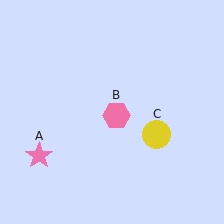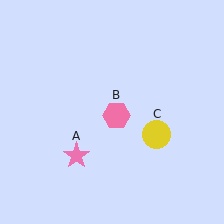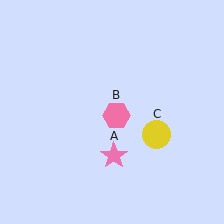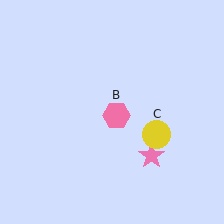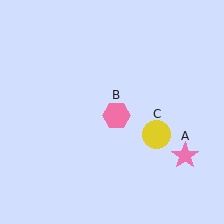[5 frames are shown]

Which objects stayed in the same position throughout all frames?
Pink hexagon (object B) and yellow circle (object C) remained stationary.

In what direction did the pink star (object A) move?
The pink star (object A) moved right.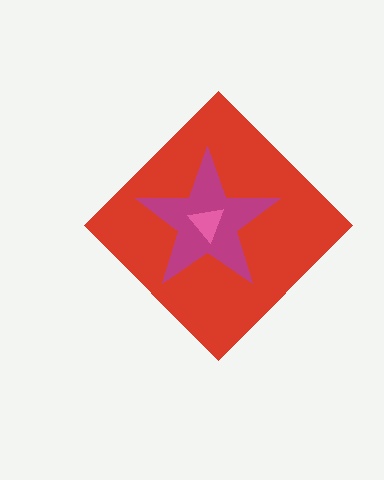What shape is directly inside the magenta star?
The pink triangle.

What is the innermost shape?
The pink triangle.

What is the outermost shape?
The red diamond.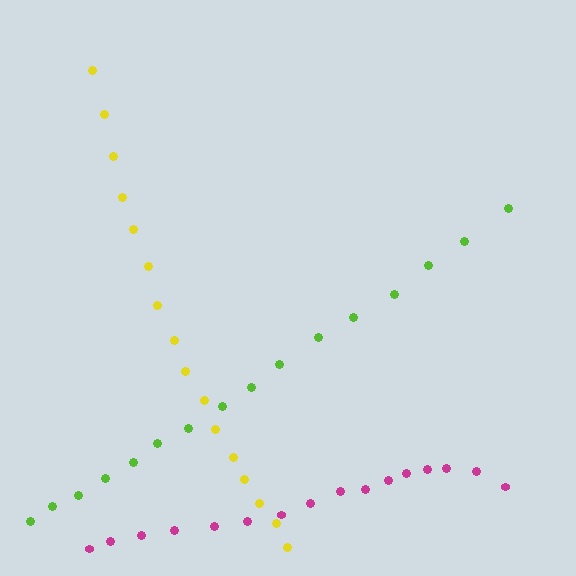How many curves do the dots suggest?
There are 3 distinct paths.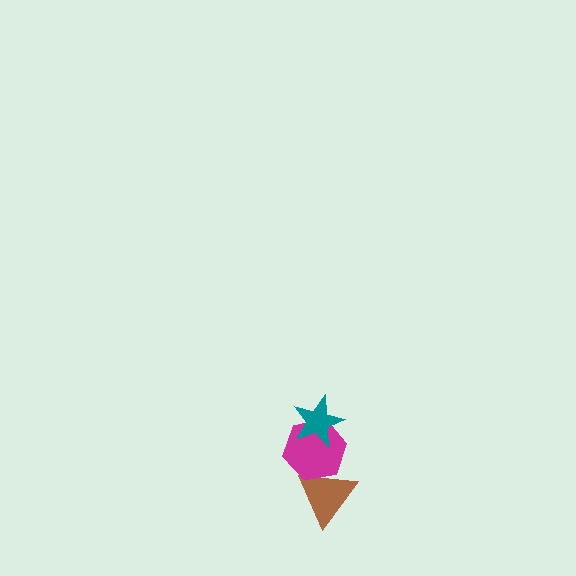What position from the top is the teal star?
The teal star is 1st from the top.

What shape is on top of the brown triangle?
The magenta hexagon is on top of the brown triangle.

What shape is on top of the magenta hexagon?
The teal star is on top of the magenta hexagon.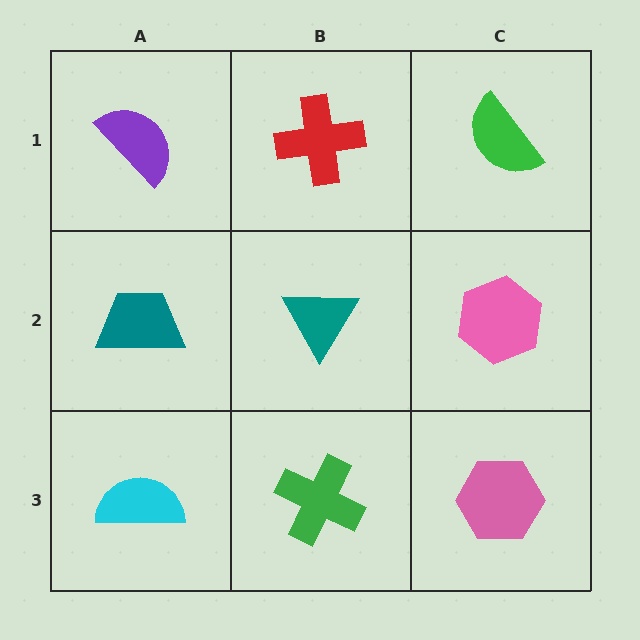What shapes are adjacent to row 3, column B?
A teal triangle (row 2, column B), a cyan semicircle (row 3, column A), a pink hexagon (row 3, column C).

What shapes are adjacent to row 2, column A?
A purple semicircle (row 1, column A), a cyan semicircle (row 3, column A), a teal triangle (row 2, column B).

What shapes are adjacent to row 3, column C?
A pink hexagon (row 2, column C), a green cross (row 3, column B).